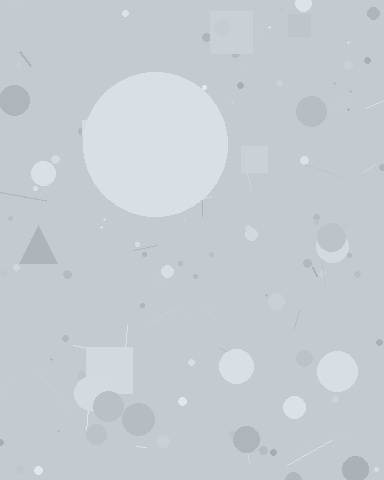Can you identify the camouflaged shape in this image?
The camouflaged shape is a circle.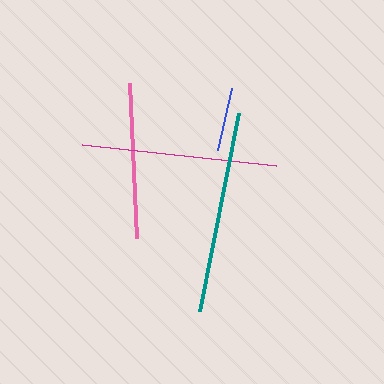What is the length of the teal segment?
The teal segment is approximately 203 pixels long.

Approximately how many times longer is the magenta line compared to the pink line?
The magenta line is approximately 1.3 times the length of the pink line.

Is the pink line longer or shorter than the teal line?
The teal line is longer than the pink line.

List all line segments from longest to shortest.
From longest to shortest: teal, magenta, pink, blue.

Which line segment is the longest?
The teal line is the longest at approximately 203 pixels.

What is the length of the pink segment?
The pink segment is approximately 155 pixels long.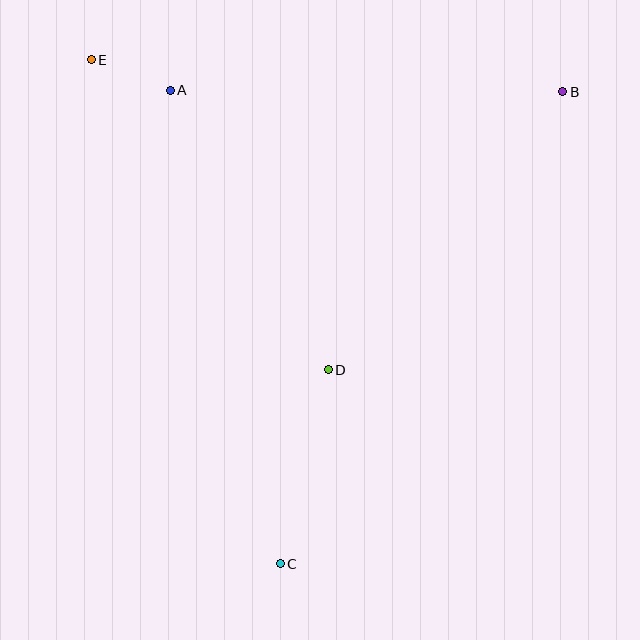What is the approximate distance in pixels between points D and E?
The distance between D and E is approximately 390 pixels.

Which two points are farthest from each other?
Points B and C are farthest from each other.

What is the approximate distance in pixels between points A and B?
The distance between A and B is approximately 393 pixels.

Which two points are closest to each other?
Points A and E are closest to each other.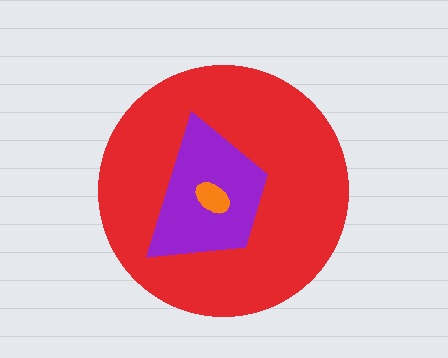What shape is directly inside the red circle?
The purple trapezoid.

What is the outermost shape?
The red circle.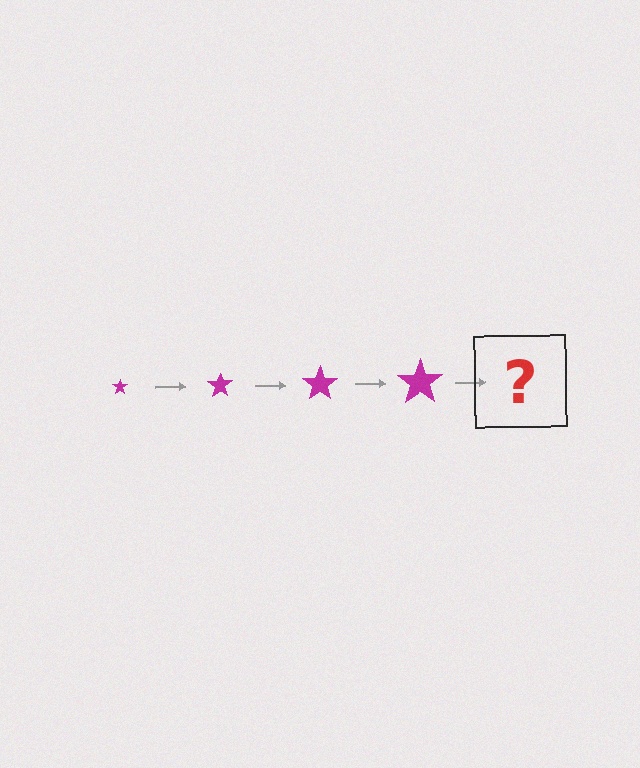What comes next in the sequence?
The next element should be a magenta star, larger than the previous one.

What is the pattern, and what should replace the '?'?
The pattern is that the star gets progressively larger each step. The '?' should be a magenta star, larger than the previous one.